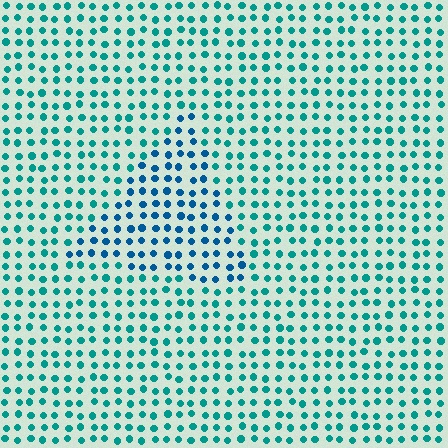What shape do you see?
I see a triangle.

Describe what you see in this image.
The image is filled with small teal elements in a uniform arrangement. A triangle-shaped region is visible where the elements are tinted to a slightly different hue, forming a subtle color boundary.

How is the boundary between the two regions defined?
The boundary is defined purely by a slight shift in hue (about 31 degrees). Spacing, size, and orientation are identical on both sides.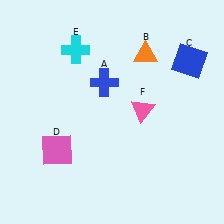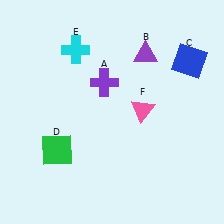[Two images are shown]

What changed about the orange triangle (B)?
In Image 1, B is orange. In Image 2, it changed to purple.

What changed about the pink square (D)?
In Image 1, D is pink. In Image 2, it changed to green.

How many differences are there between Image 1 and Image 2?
There are 3 differences between the two images.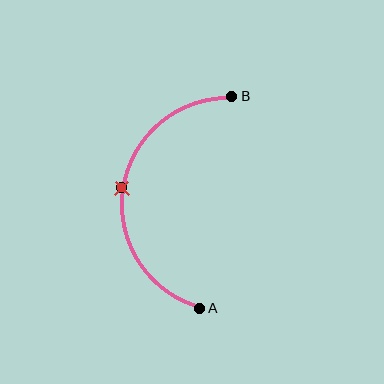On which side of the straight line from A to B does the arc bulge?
The arc bulges to the left of the straight line connecting A and B.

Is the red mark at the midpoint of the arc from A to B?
Yes. The red mark lies on the arc at equal arc-length from both A and B — it is the arc midpoint.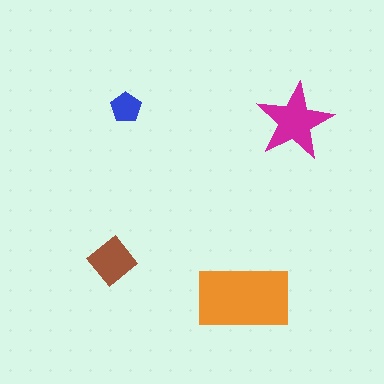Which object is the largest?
The orange rectangle.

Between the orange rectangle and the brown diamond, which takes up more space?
The orange rectangle.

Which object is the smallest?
The blue pentagon.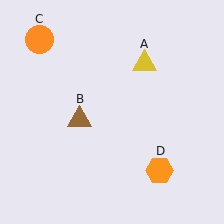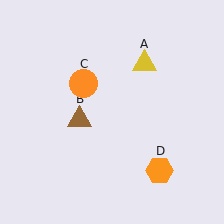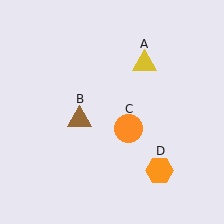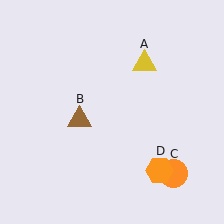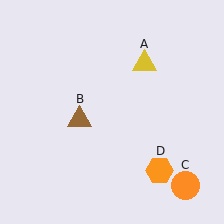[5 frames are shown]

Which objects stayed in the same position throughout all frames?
Yellow triangle (object A) and brown triangle (object B) and orange hexagon (object D) remained stationary.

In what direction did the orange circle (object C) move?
The orange circle (object C) moved down and to the right.